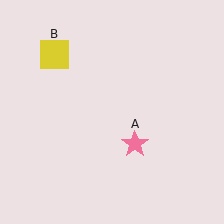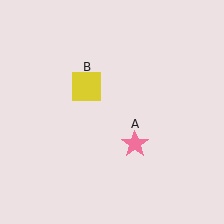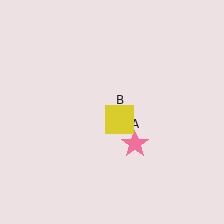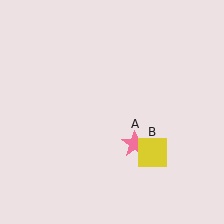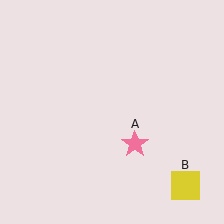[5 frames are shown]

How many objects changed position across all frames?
1 object changed position: yellow square (object B).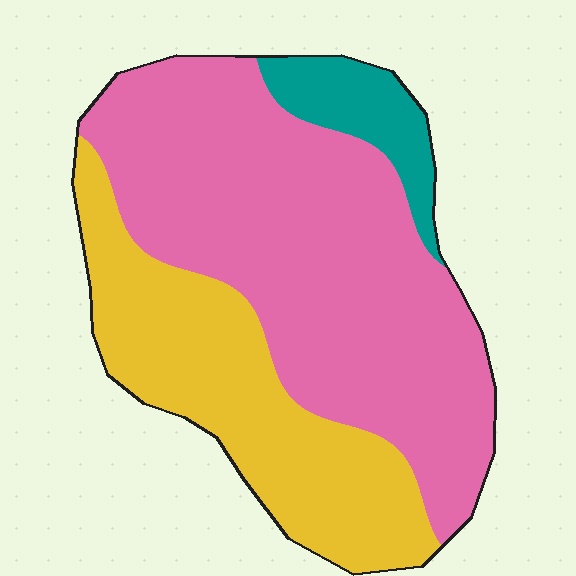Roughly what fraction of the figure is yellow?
Yellow takes up between a quarter and a half of the figure.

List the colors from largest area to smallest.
From largest to smallest: pink, yellow, teal.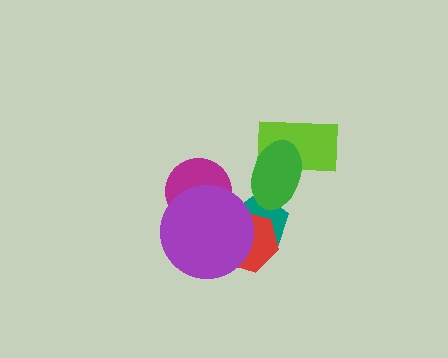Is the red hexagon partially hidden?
Yes, it is partially covered by another shape.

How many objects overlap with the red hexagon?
2 objects overlap with the red hexagon.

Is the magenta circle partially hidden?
Yes, it is partially covered by another shape.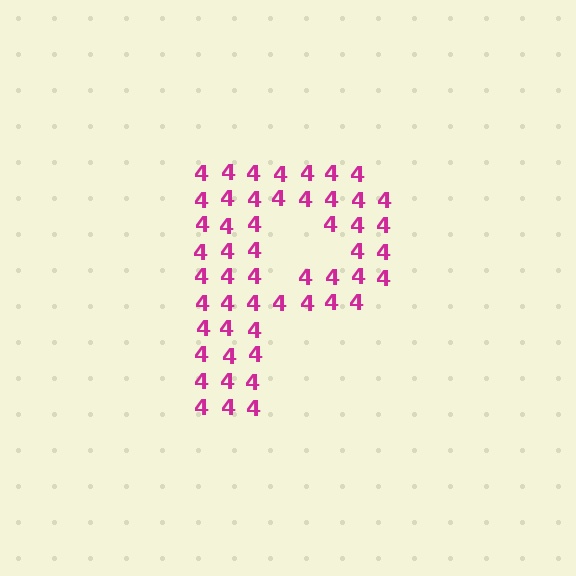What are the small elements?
The small elements are digit 4's.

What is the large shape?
The large shape is the letter P.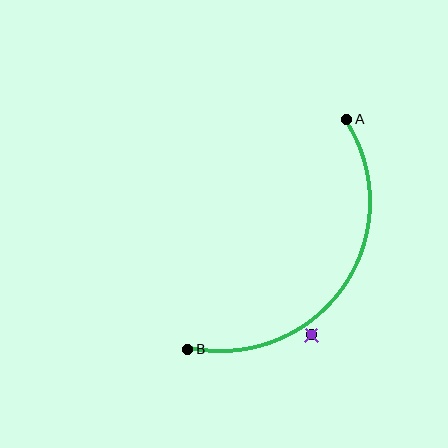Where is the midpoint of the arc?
The arc midpoint is the point on the curve farthest from the straight line joining A and B. It sits below and to the right of that line.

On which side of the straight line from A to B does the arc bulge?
The arc bulges below and to the right of the straight line connecting A and B.